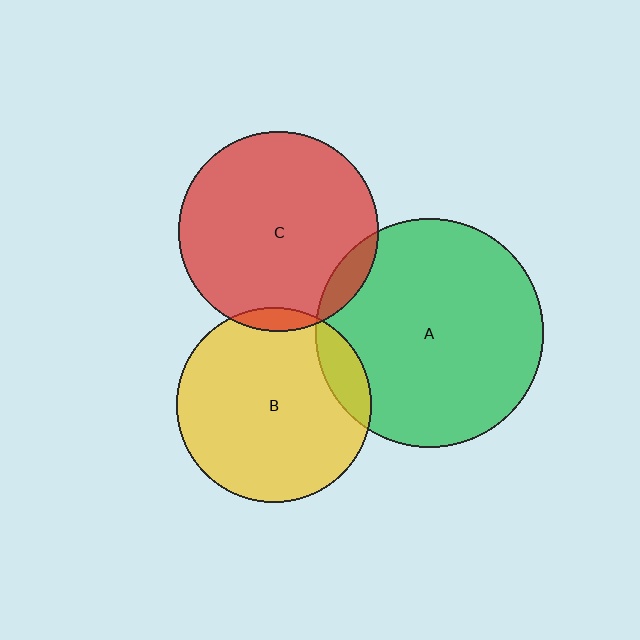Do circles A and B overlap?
Yes.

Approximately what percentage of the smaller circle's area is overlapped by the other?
Approximately 10%.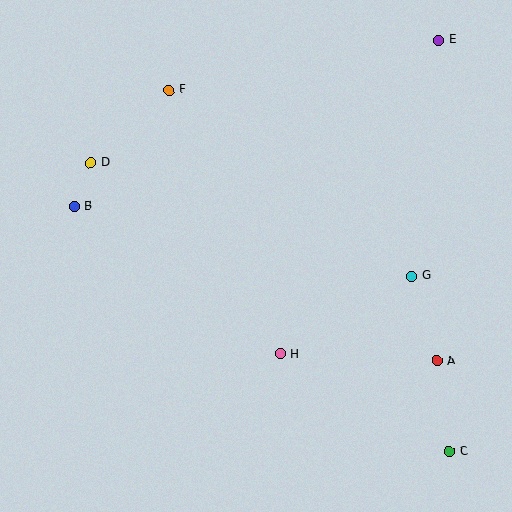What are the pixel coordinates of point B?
Point B is at (75, 206).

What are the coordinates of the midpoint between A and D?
The midpoint between A and D is at (264, 262).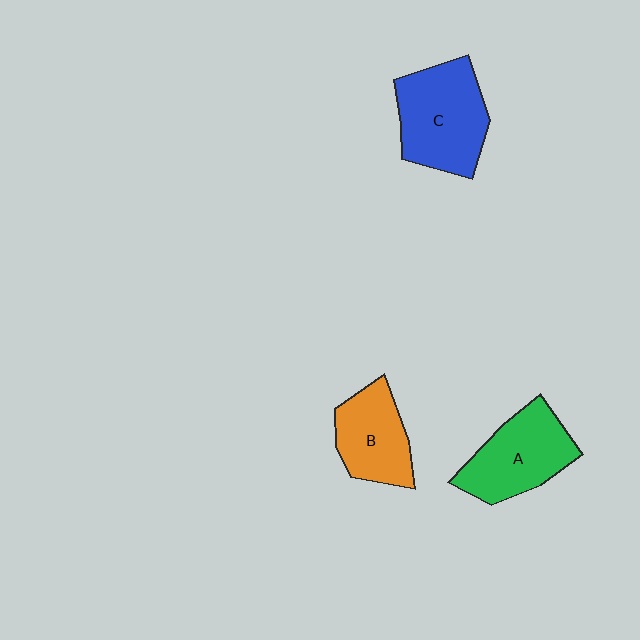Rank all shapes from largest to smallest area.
From largest to smallest: C (blue), A (green), B (orange).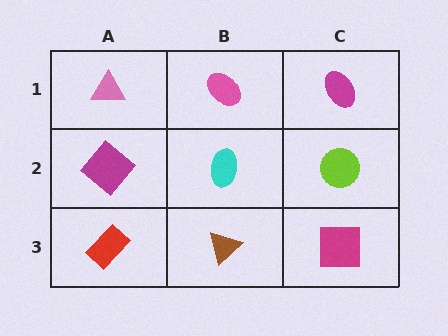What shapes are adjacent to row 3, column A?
A magenta diamond (row 2, column A), a brown triangle (row 3, column B).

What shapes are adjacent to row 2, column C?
A magenta ellipse (row 1, column C), a magenta square (row 3, column C), a cyan ellipse (row 2, column B).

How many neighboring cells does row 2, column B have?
4.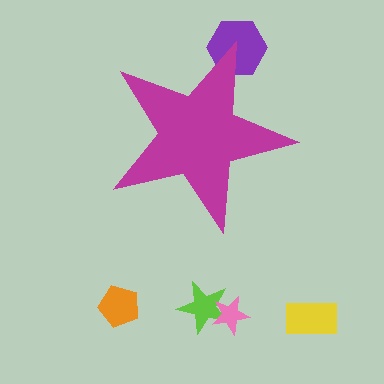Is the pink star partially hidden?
No, the pink star is fully visible.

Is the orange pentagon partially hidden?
No, the orange pentagon is fully visible.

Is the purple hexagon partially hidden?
Yes, the purple hexagon is partially hidden behind the magenta star.